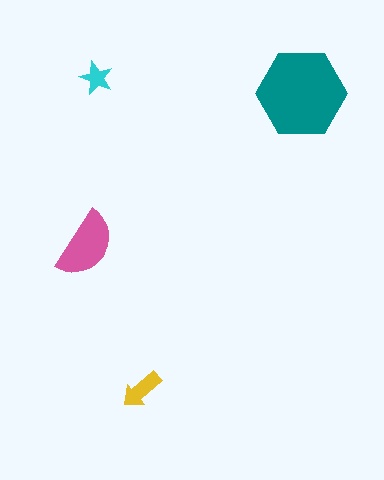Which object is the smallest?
The cyan star.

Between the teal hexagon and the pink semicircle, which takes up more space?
The teal hexagon.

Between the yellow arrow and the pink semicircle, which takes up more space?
The pink semicircle.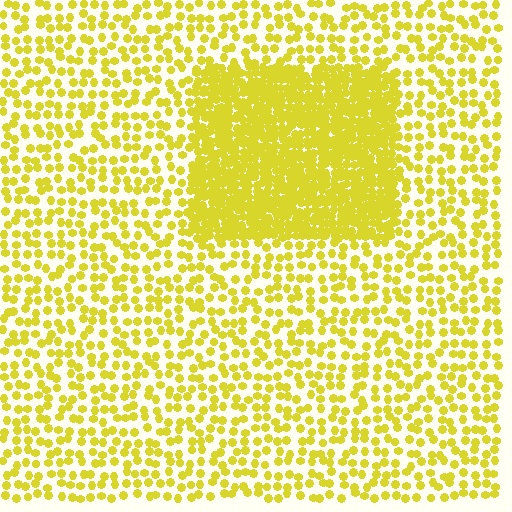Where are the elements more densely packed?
The elements are more densely packed inside the rectangle boundary.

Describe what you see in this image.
The image contains small yellow elements arranged at two different densities. A rectangle-shaped region is visible where the elements are more densely packed than the surrounding area.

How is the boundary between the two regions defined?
The boundary is defined by a change in element density (approximately 2.8x ratio). All elements are the same color, size, and shape.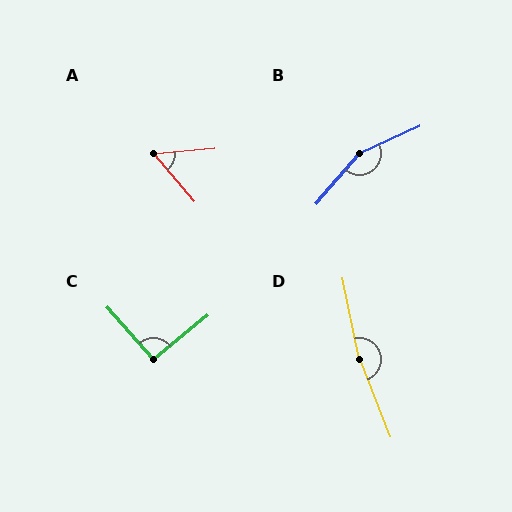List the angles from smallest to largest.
A (55°), C (92°), B (155°), D (170°).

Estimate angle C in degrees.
Approximately 92 degrees.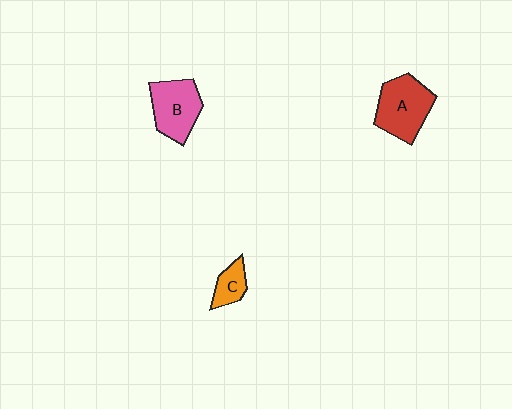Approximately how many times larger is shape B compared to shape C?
Approximately 2.2 times.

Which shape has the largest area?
Shape A (red).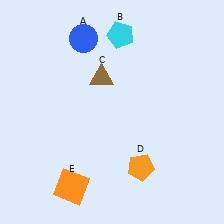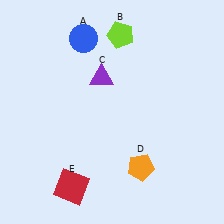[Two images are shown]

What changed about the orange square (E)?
In Image 1, E is orange. In Image 2, it changed to red.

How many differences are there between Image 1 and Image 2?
There are 3 differences between the two images.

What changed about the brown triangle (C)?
In Image 1, C is brown. In Image 2, it changed to purple.